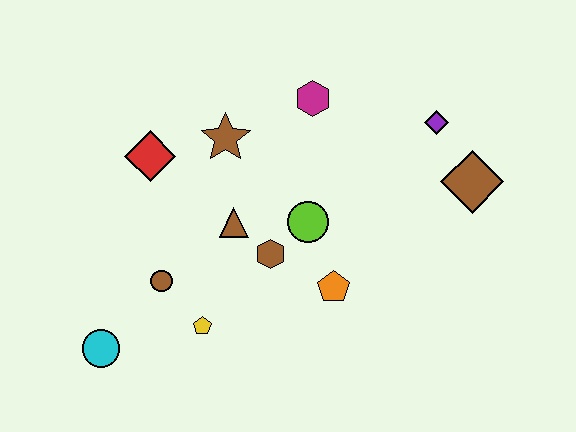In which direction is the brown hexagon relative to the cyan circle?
The brown hexagon is to the right of the cyan circle.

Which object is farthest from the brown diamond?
The cyan circle is farthest from the brown diamond.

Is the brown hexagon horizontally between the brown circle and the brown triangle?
No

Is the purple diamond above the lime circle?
Yes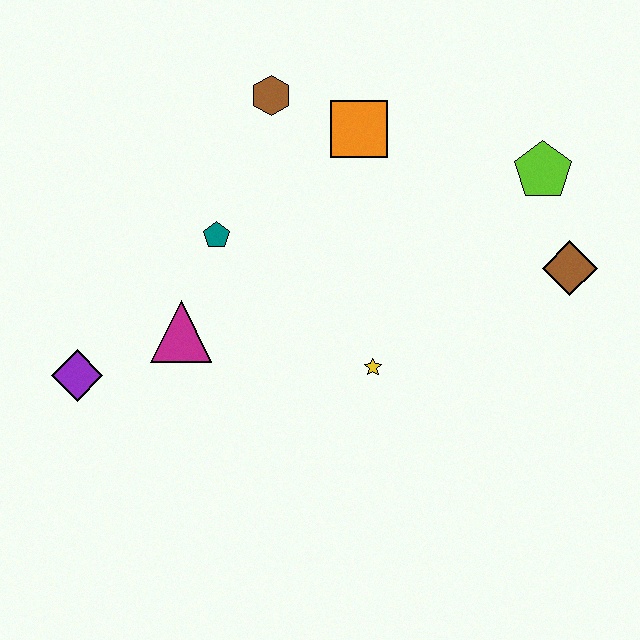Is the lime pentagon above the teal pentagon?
Yes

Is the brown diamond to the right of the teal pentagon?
Yes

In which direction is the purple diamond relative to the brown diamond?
The purple diamond is to the left of the brown diamond.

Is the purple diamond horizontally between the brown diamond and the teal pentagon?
No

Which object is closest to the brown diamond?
The lime pentagon is closest to the brown diamond.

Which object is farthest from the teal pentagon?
The brown diamond is farthest from the teal pentagon.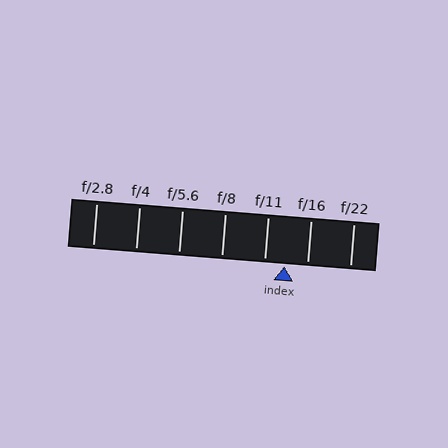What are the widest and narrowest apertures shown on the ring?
The widest aperture shown is f/2.8 and the narrowest is f/22.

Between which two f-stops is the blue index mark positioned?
The index mark is between f/11 and f/16.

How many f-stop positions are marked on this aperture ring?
There are 7 f-stop positions marked.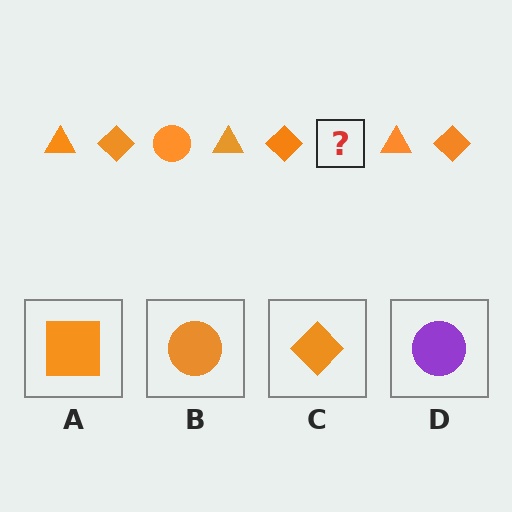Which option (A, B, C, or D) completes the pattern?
B.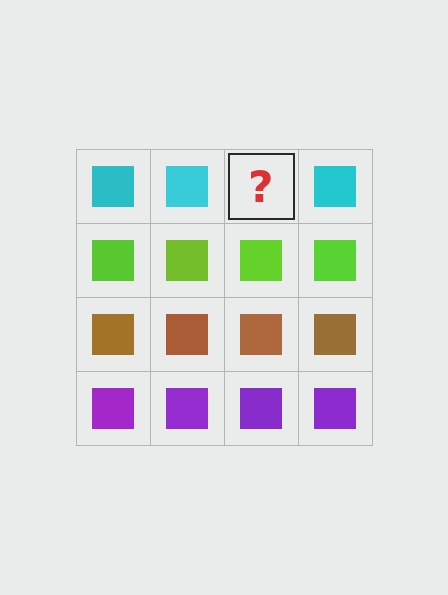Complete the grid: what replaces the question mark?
The question mark should be replaced with a cyan square.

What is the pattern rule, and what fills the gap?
The rule is that each row has a consistent color. The gap should be filled with a cyan square.